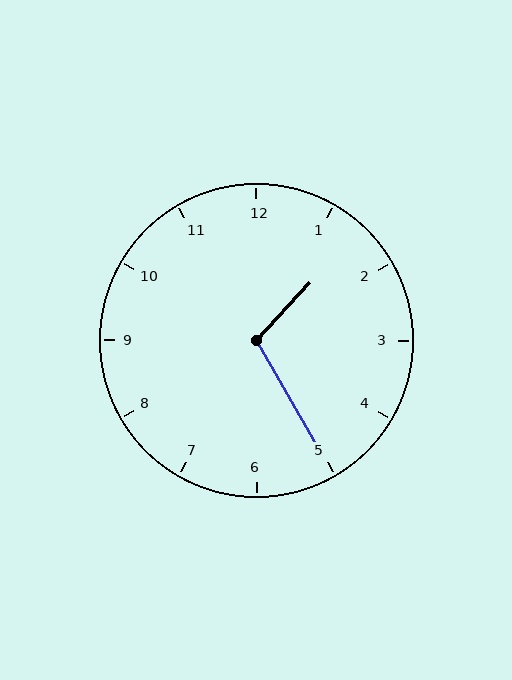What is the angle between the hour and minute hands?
Approximately 108 degrees.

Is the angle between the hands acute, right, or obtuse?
It is obtuse.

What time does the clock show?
1:25.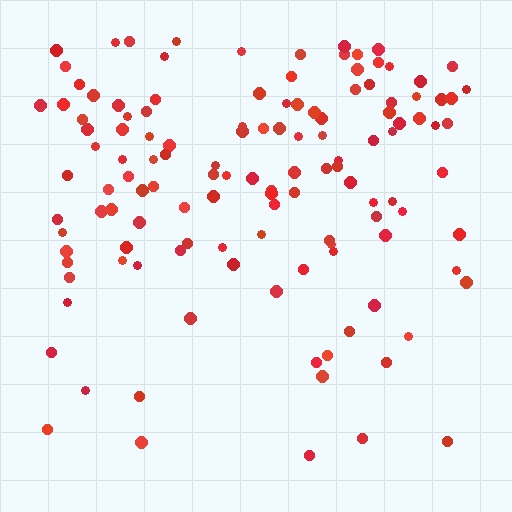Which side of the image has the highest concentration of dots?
The top.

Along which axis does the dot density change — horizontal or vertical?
Vertical.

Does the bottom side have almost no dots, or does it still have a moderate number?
Still a moderate number, just noticeably fewer than the top.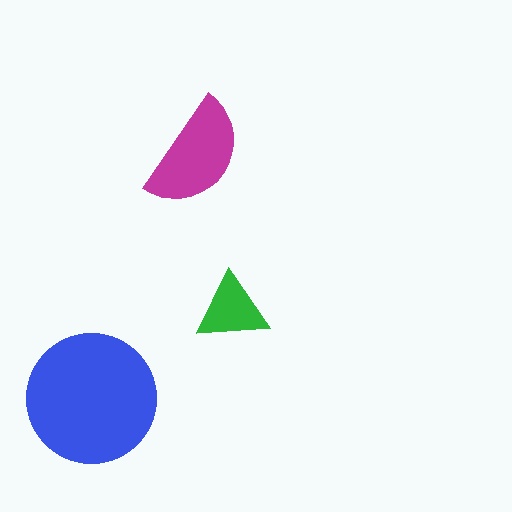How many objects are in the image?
There are 3 objects in the image.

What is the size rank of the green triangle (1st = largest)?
3rd.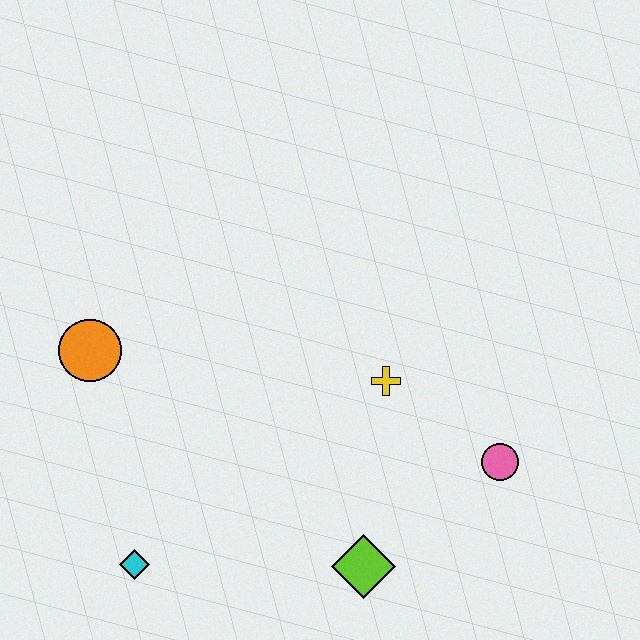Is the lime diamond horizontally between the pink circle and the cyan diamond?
Yes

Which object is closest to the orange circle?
The cyan diamond is closest to the orange circle.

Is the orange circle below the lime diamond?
No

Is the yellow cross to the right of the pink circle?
No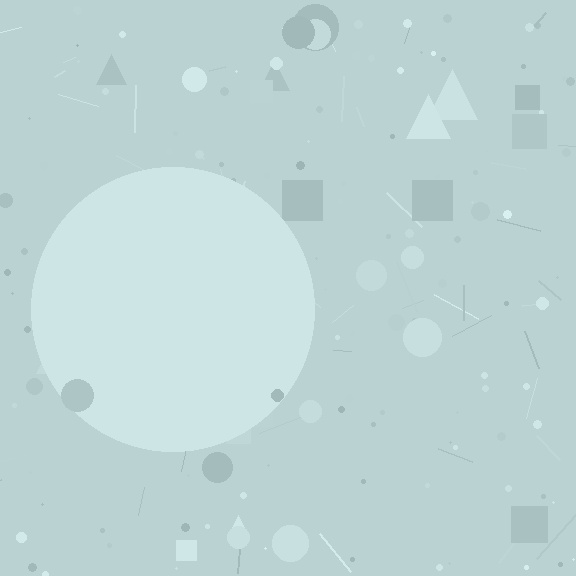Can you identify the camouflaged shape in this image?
The camouflaged shape is a circle.